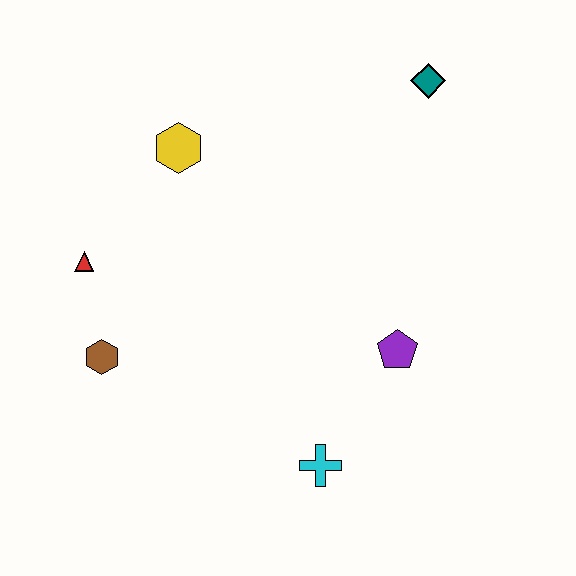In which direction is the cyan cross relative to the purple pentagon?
The cyan cross is below the purple pentagon.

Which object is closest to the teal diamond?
The yellow hexagon is closest to the teal diamond.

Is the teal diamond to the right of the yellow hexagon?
Yes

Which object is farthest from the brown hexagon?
The teal diamond is farthest from the brown hexagon.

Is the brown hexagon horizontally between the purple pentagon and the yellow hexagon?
No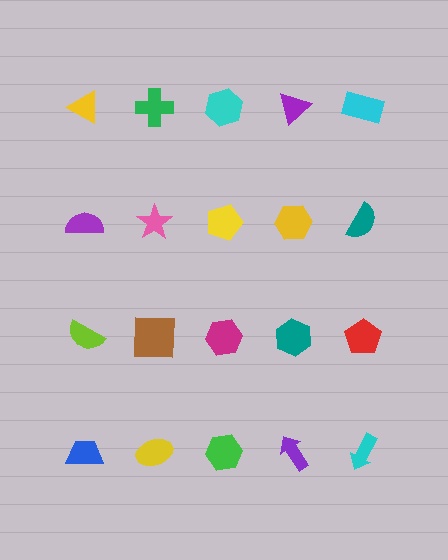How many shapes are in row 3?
5 shapes.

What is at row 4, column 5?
A cyan arrow.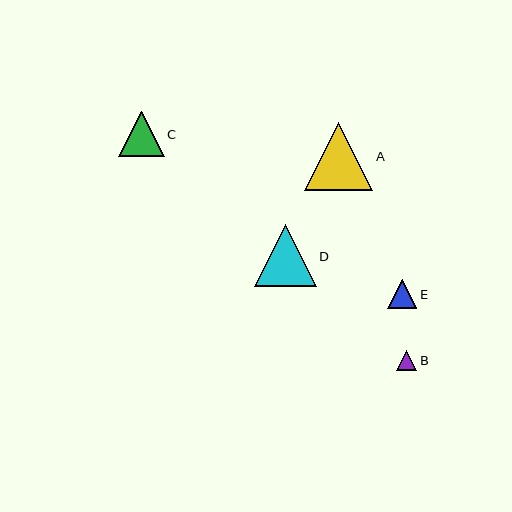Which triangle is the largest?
Triangle A is the largest with a size of approximately 68 pixels.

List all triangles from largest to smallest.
From largest to smallest: A, D, C, E, B.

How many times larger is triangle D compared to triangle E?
Triangle D is approximately 2.1 times the size of triangle E.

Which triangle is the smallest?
Triangle B is the smallest with a size of approximately 20 pixels.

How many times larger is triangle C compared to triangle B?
Triangle C is approximately 2.3 times the size of triangle B.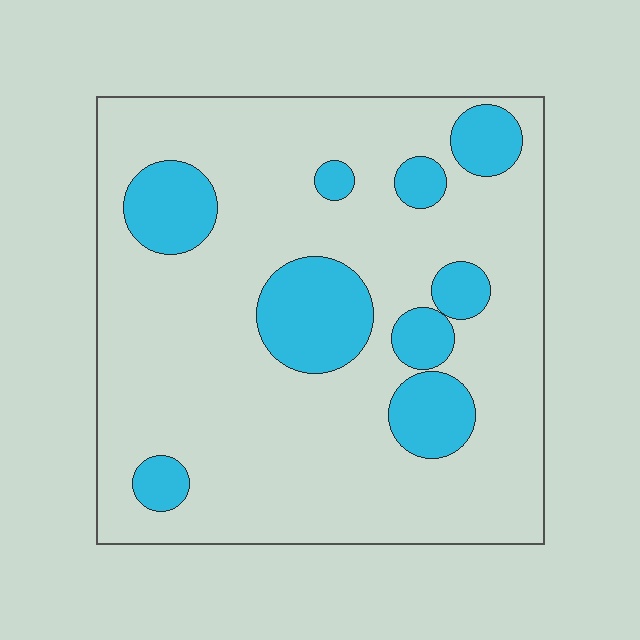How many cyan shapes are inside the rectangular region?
9.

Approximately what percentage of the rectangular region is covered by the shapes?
Approximately 20%.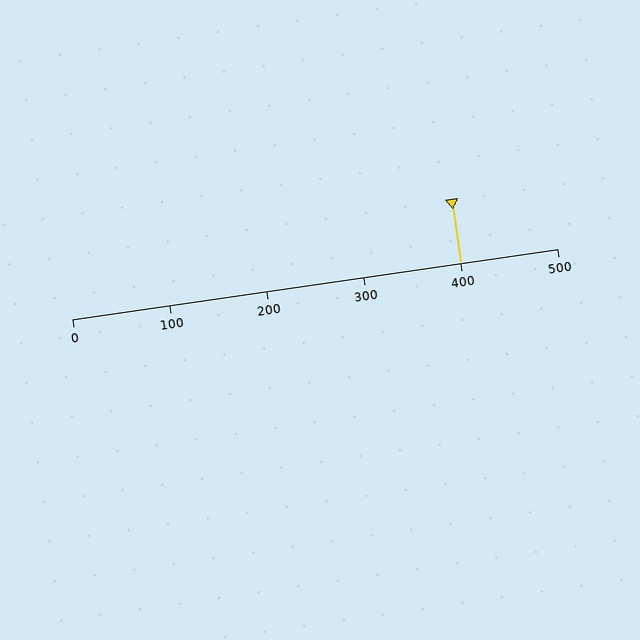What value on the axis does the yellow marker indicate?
The marker indicates approximately 400.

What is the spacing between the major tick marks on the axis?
The major ticks are spaced 100 apart.